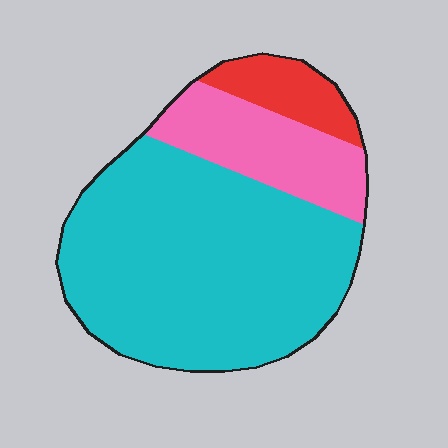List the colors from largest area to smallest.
From largest to smallest: cyan, pink, red.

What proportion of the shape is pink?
Pink covers 20% of the shape.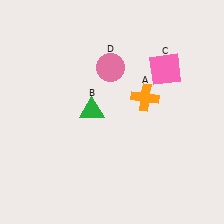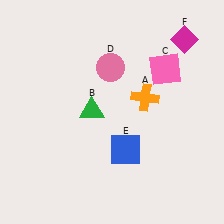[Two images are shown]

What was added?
A blue square (E), a magenta diamond (F) were added in Image 2.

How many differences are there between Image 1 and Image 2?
There are 2 differences between the two images.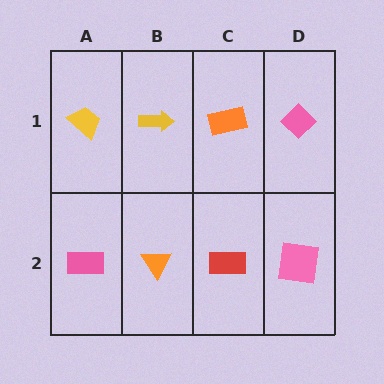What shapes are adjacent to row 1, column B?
An orange triangle (row 2, column B), a yellow trapezoid (row 1, column A), an orange rectangle (row 1, column C).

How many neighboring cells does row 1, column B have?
3.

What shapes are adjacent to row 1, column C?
A red rectangle (row 2, column C), a yellow arrow (row 1, column B), a pink diamond (row 1, column D).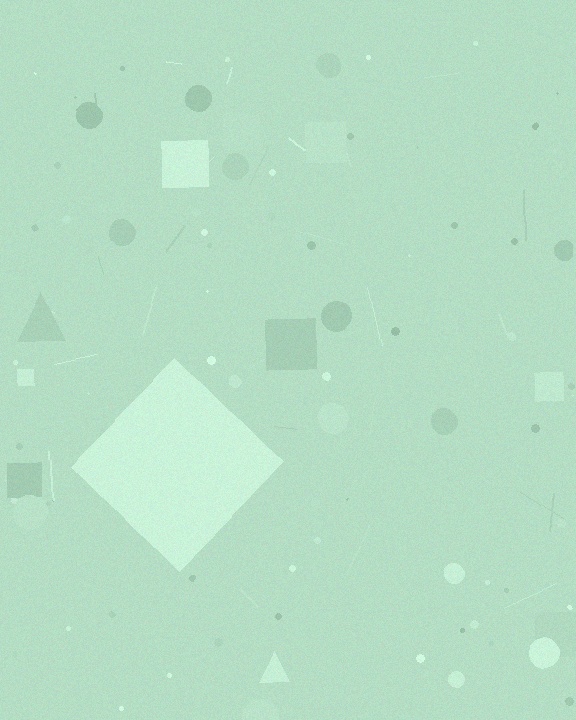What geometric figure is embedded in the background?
A diamond is embedded in the background.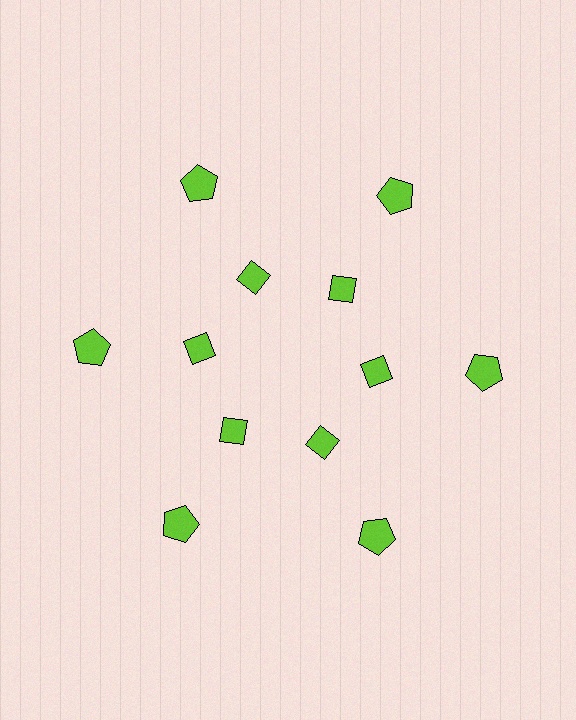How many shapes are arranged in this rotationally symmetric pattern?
There are 12 shapes, arranged in 6 groups of 2.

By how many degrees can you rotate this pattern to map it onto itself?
The pattern maps onto itself every 60 degrees of rotation.